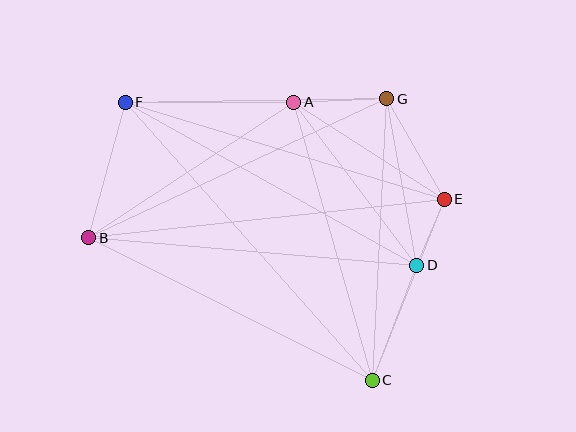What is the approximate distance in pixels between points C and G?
The distance between C and G is approximately 282 pixels.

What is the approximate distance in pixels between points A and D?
The distance between A and D is approximately 204 pixels.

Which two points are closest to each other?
Points D and E are closest to each other.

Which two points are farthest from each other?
Points C and F are farthest from each other.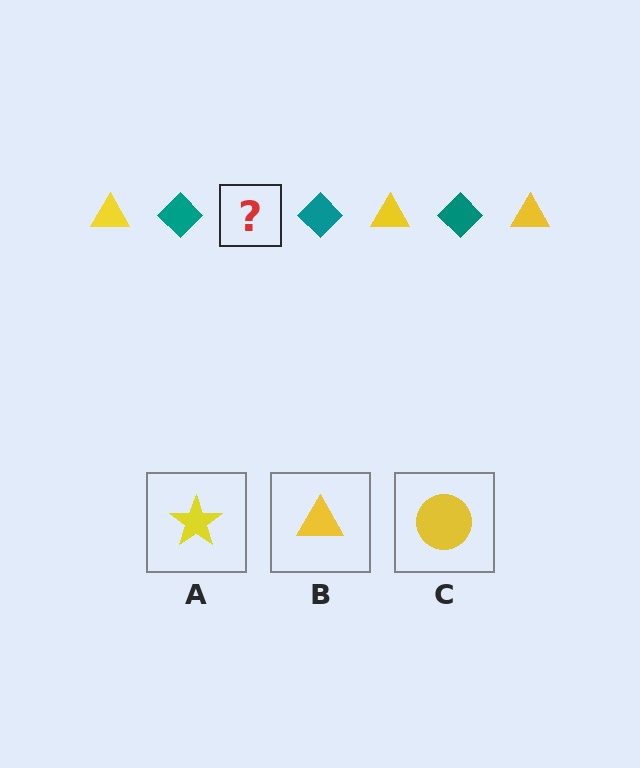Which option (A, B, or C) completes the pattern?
B.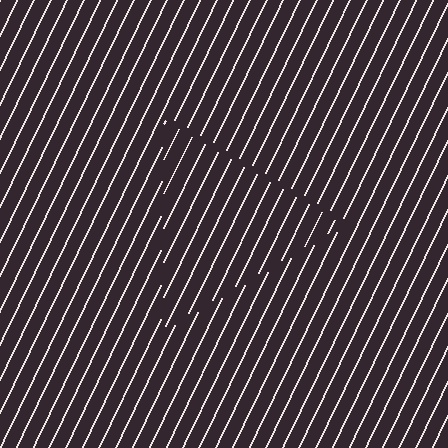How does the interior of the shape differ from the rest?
The interior of the shape contains the same grating, shifted by half a period — the contour is defined by the phase discontinuity where line-ends from the inner and outer gratings abut.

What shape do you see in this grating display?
An illusory triangle. The interior of the shape contains the same grating, shifted by half a period — the contour is defined by the phase discontinuity where line-ends from the inner and outer gratings abut.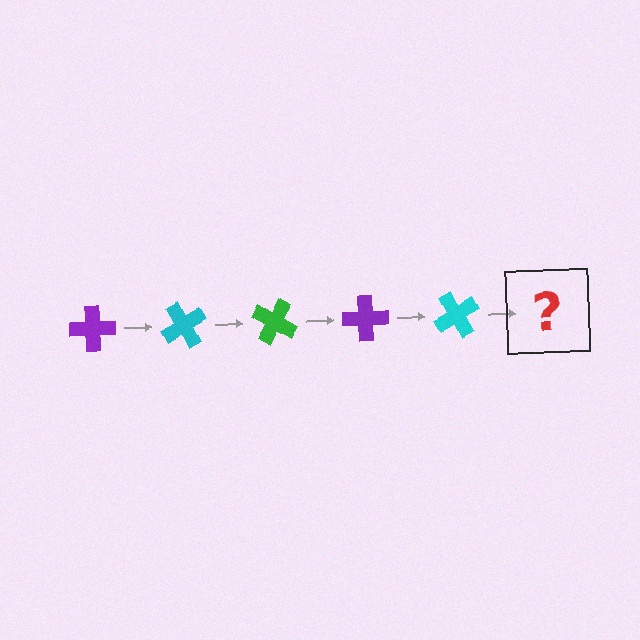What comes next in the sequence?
The next element should be a green cross, rotated 300 degrees from the start.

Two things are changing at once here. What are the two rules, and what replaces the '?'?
The two rules are that it rotates 60 degrees each step and the color cycles through purple, cyan, and green. The '?' should be a green cross, rotated 300 degrees from the start.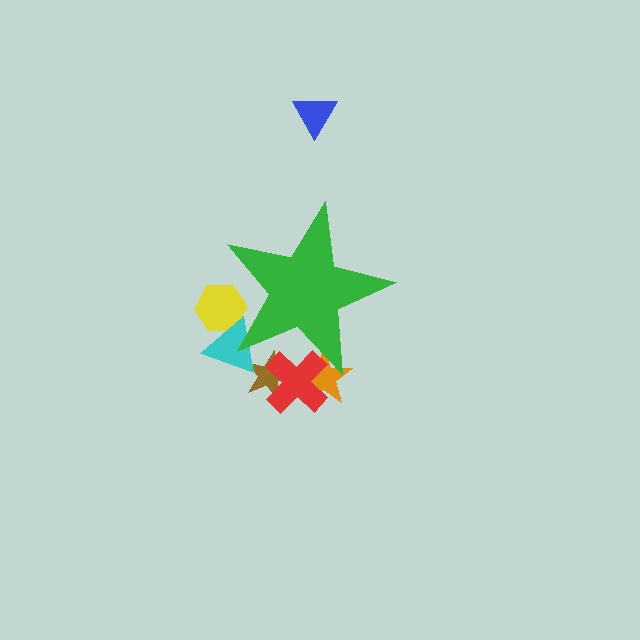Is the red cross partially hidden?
Yes, the red cross is partially hidden behind the green star.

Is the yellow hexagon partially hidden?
Yes, the yellow hexagon is partially hidden behind the green star.